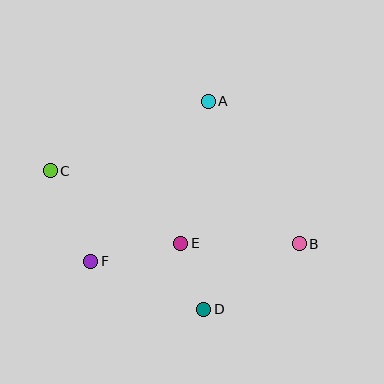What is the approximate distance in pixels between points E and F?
The distance between E and F is approximately 92 pixels.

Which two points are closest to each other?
Points D and E are closest to each other.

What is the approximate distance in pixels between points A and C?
The distance between A and C is approximately 172 pixels.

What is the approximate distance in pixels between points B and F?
The distance between B and F is approximately 209 pixels.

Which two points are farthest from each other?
Points B and C are farthest from each other.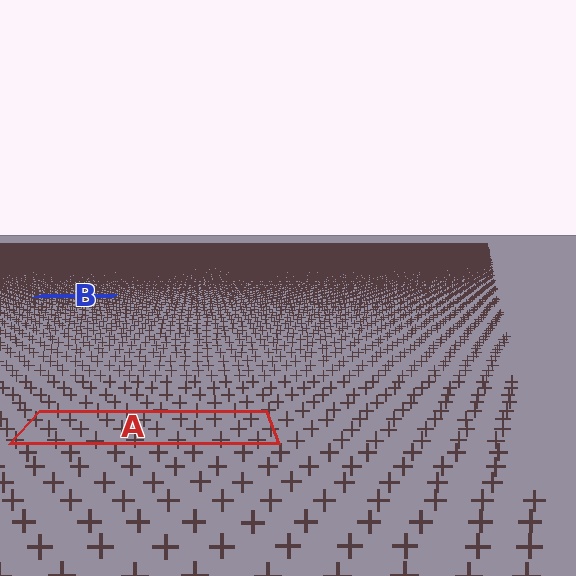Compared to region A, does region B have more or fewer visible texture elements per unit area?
Region B has more texture elements per unit area — they are packed more densely because it is farther away.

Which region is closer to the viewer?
Region A is closer. The texture elements there are larger and more spread out.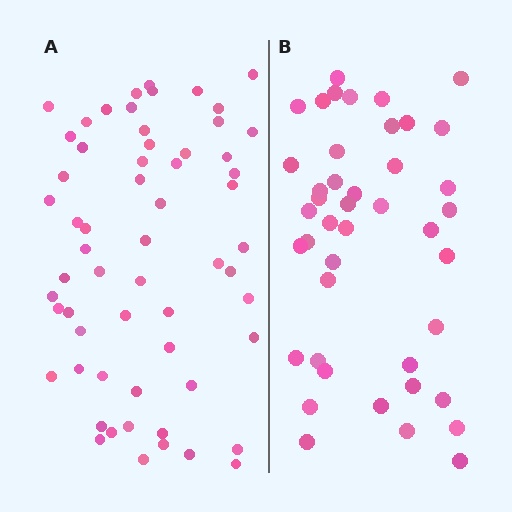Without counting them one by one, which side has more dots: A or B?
Region A (the left region) has more dots.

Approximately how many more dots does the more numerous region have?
Region A has approximately 15 more dots than region B.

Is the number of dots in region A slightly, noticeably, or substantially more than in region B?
Region A has noticeably more, but not dramatically so. The ratio is roughly 1.4 to 1.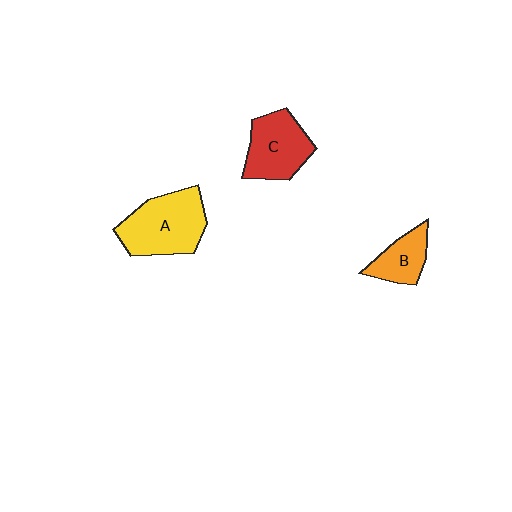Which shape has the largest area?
Shape A (yellow).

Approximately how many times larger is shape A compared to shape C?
Approximately 1.2 times.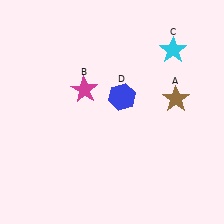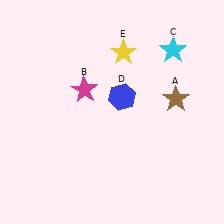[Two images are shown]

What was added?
A yellow star (E) was added in Image 2.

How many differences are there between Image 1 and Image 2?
There is 1 difference between the two images.